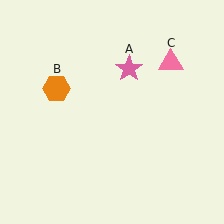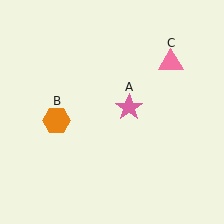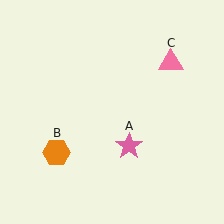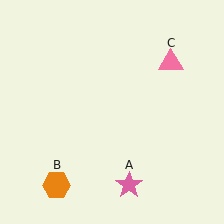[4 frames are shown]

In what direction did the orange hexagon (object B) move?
The orange hexagon (object B) moved down.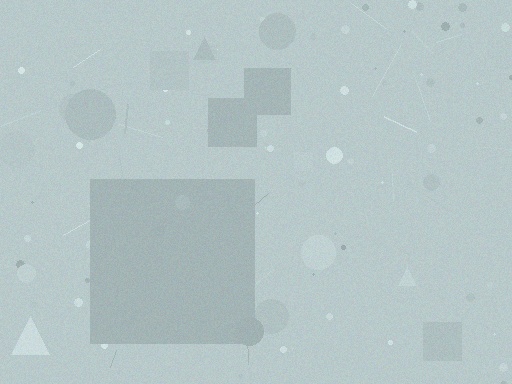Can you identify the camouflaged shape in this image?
The camouflaged shape is a square.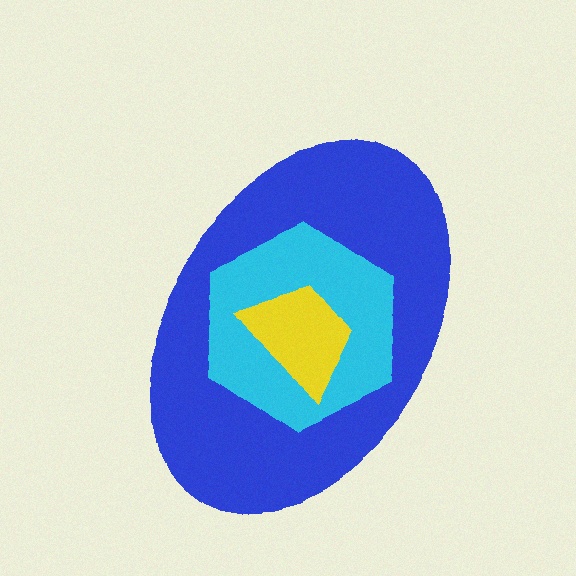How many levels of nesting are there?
3.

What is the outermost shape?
The blue ellipse.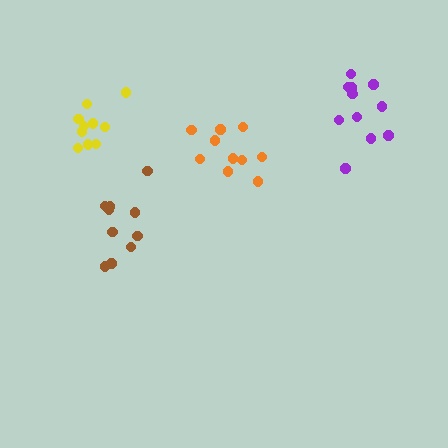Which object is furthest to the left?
The yellow cluster is leftmost.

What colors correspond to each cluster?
The clusters are colored: yellow, purple, orange, brown.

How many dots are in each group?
Group 1: 10 dots, Group 2: 12 dots, Group 3: 10 dots, Group 4: 10 dots (42 total).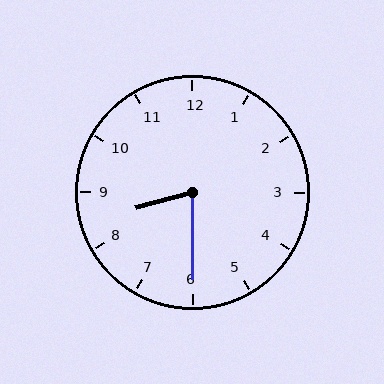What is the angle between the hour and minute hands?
Approximately 75 degrees.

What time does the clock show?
8:30.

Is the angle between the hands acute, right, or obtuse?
It is acute.